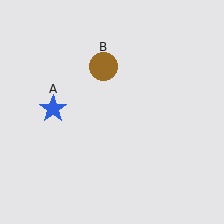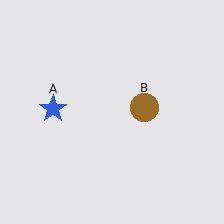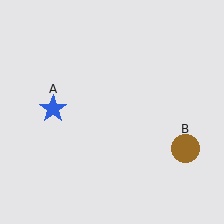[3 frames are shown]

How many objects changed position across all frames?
1 object changed position: brown circle (object B).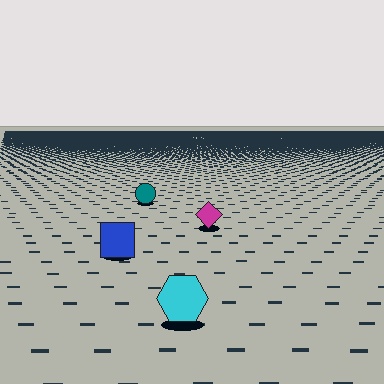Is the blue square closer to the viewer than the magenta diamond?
Yes. The blue square is closer — you can tell from the texture gradient: the ground texture is coarser near it.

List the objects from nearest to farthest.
From nearest to farthest: the cyan hexagon, the blue square, the magenta diamond, the teal circle.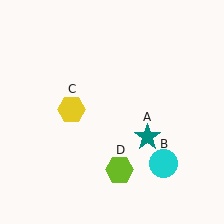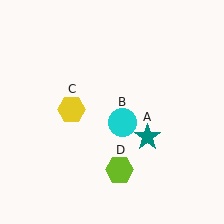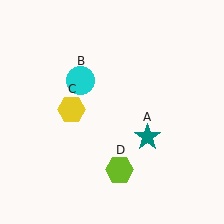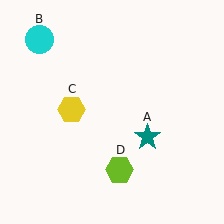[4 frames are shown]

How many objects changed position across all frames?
1 object changed position: cyan circle (object B).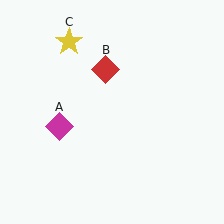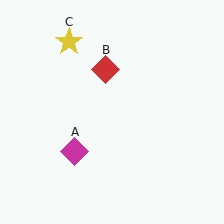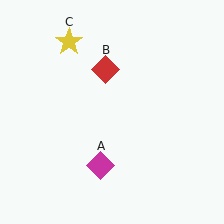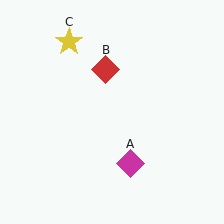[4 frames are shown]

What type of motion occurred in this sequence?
The magenta diamond (object A) rotated counterclockwise around the center of the scene.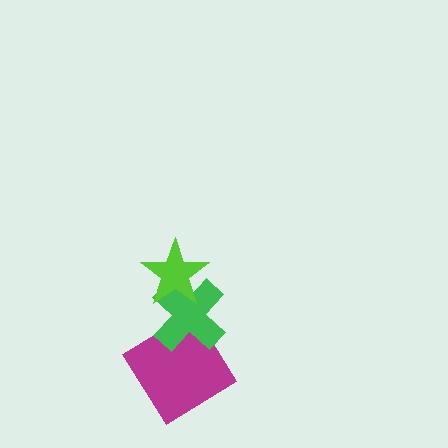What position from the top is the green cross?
The green cross is 2nd from the top.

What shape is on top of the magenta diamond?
The green cross is on top of the magenta diamond.